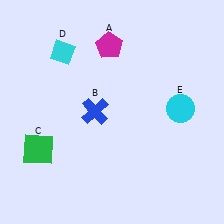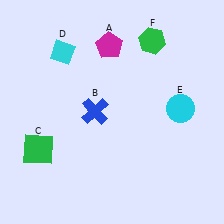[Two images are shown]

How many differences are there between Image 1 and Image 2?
There is 1 difference between the two images.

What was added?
A green hexagon (F) was added in Image 2.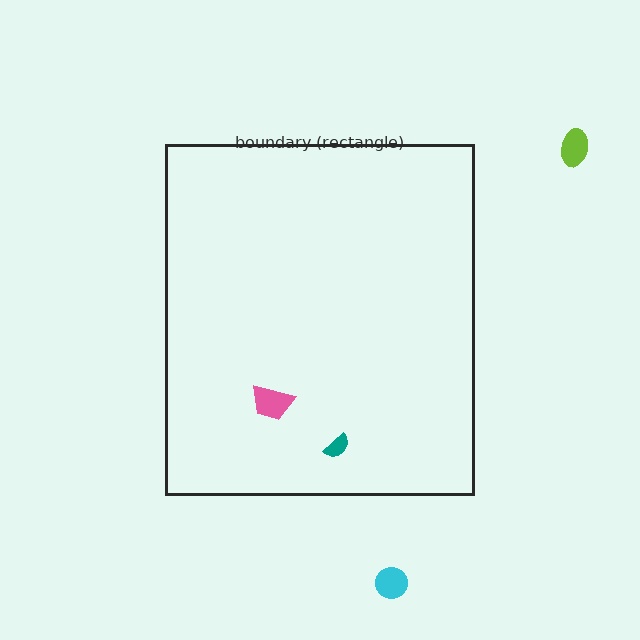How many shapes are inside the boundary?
2 inside, 2 outside.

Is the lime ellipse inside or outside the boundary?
Outside.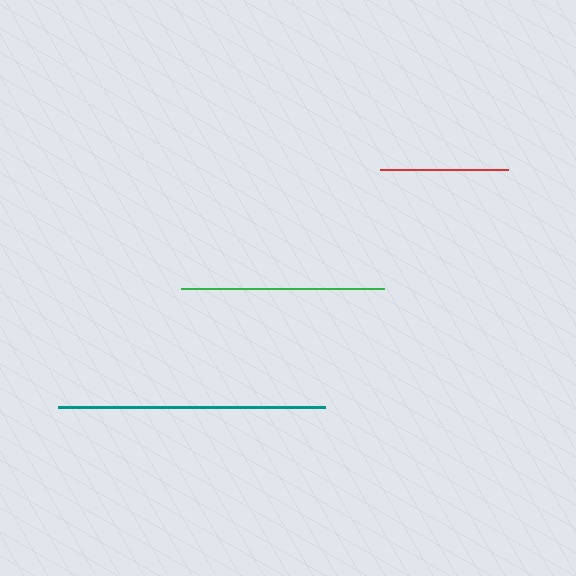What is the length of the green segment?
The green segment is approximately 203 pixels long.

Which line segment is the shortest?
The red line is the shortest at approximately 128 pixels.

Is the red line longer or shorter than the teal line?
The teal line is longer than the red line.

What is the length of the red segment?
The red segment is approximately 128 pixels long.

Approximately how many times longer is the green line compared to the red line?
The green line is approximately 1.6 times the length of the red line.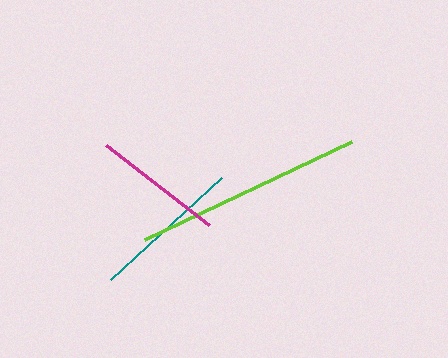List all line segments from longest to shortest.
From longest to shortest: lime, teal, magenta.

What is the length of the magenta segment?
The magenta segment is approximately 131 pixels long.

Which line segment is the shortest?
The magenta line is the shortest at approximately 131 pixels.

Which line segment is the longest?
The lime line is the longest at approximately 229 pixels.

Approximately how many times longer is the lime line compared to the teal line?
The lime line is approximately 1.5 times the length of the teal line.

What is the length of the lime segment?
The lime segment is approximately 229 pixels long.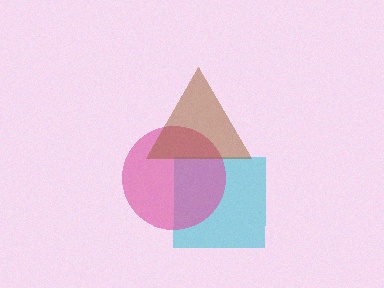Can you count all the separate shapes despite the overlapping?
Yes, there are 3 separate shapes.